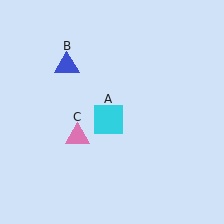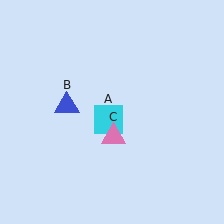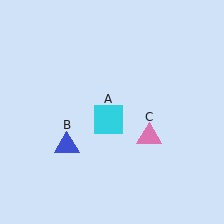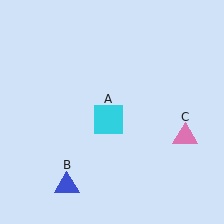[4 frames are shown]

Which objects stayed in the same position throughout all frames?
Cyan square (object A) remained stationary.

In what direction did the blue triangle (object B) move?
The blue triangle (object B) moved down.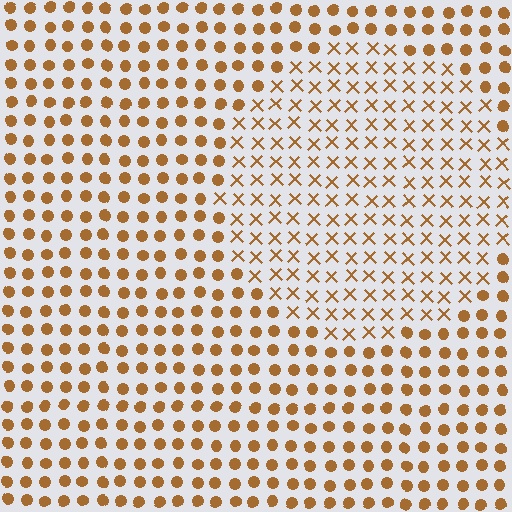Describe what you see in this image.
The image is filled with small brown elements arranged in a uniform grid. A circle-shaped region contains X marks, while the surrounding area contains circles. The boundary is defined purely by the change in element shape.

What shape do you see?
I see a circle.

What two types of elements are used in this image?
The image uses X marks inside the circle region and circles outside it.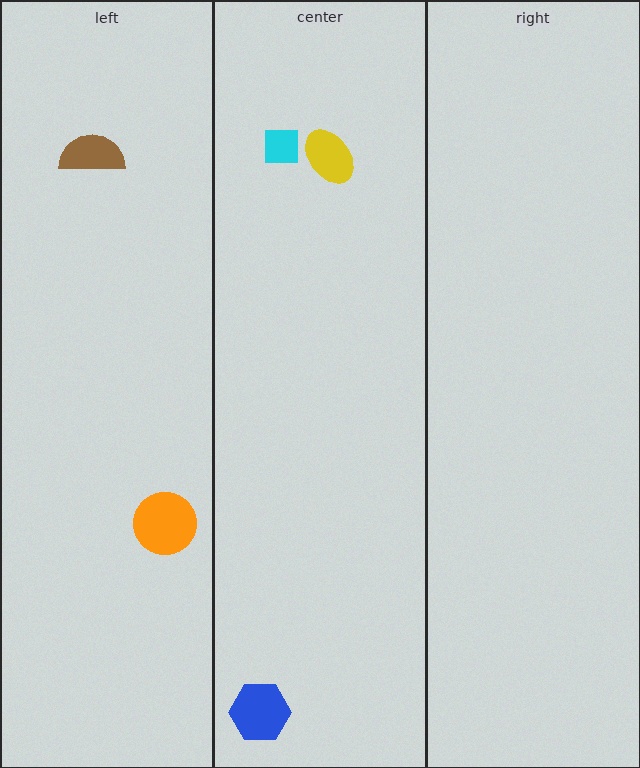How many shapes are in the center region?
3.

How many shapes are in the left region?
2.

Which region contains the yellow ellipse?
The center region.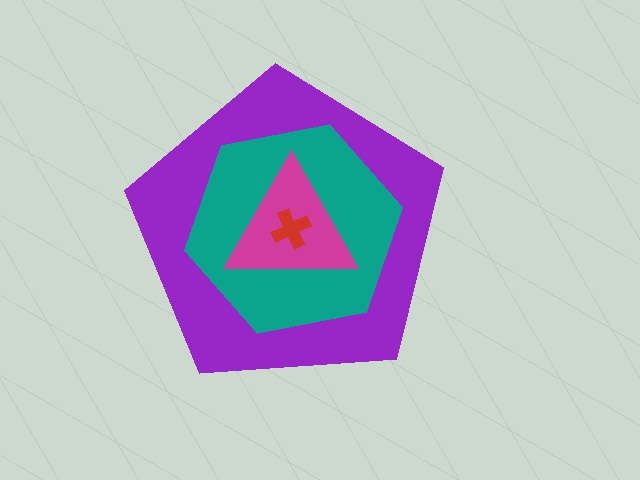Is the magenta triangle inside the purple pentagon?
Yes.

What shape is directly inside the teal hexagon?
The magenta triangle.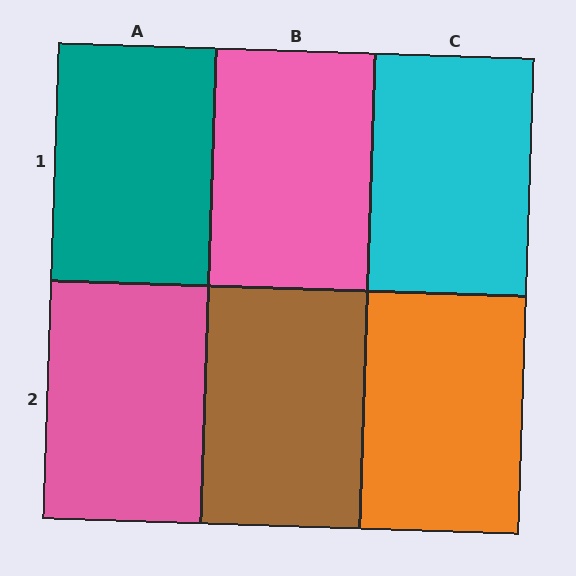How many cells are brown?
1 cell is brown.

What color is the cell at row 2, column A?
Pink.